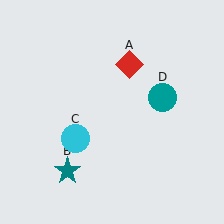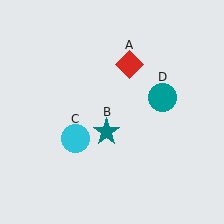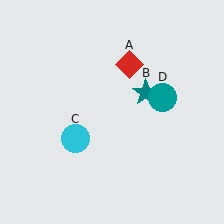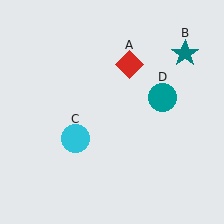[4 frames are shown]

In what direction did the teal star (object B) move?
The teal star (object B) moved up and to the right.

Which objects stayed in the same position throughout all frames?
Red diamond (object A) and cyan circle (object C) and teal circle (object D) remained stationary.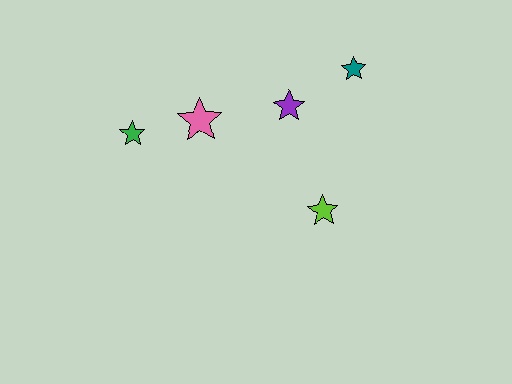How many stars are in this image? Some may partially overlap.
There are 5 stars.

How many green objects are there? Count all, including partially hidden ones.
There is 1 green object.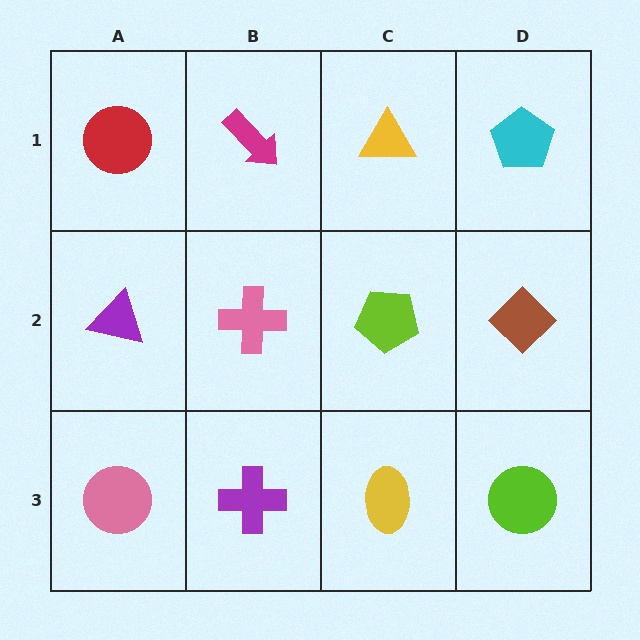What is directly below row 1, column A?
A purple triangle.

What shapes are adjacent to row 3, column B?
A pink cross (row 2, column B), a pink circle (row 3, column A), a yellow ellipse (row 3, column C).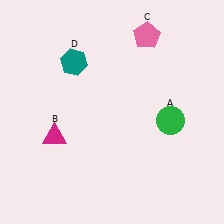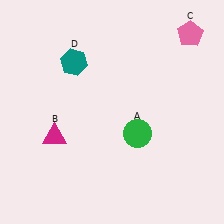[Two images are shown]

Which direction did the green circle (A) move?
The green circle (A) moved left.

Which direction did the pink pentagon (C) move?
The pink pentagon (C) moved right.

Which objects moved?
The objects that moved are: the green circle (A), the pink pentagon (C).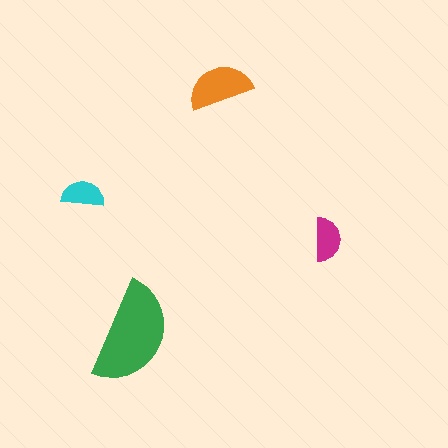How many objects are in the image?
There are 4 objects in the image.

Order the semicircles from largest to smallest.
the green one, the orange one, the magenta one, the cyan one.